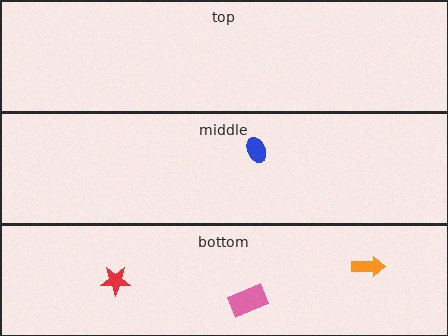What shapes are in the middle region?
The blue ellipse.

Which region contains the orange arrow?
The bottom region.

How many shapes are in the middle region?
1.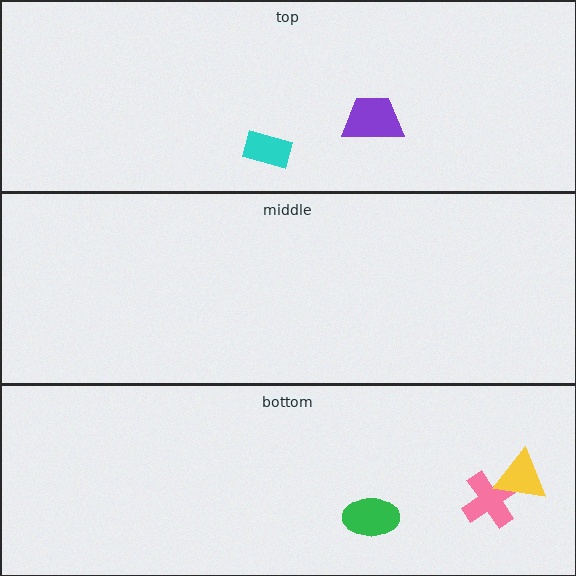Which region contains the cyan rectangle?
The top region.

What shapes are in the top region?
The cyan rectangle, the purple trapezoid.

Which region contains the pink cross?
The bottom region.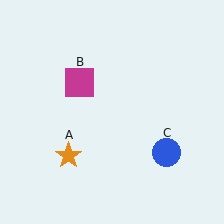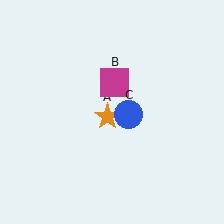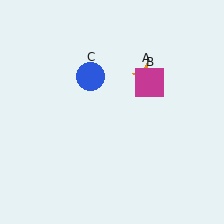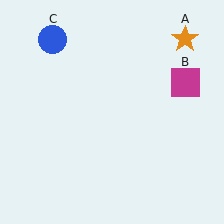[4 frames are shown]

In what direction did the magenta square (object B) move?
The magenta square (object B) moved right.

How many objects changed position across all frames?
3 objects changed position: orange star (object A), magenta square (object B), blue circle (object C).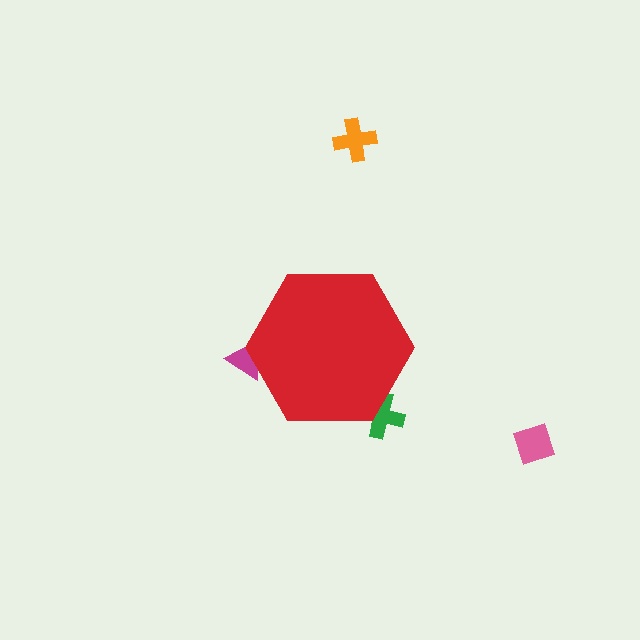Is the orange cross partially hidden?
No, the orange cross is fully visible.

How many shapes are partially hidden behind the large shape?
2 shapes are partially hidden.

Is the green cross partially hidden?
Yes, the green cross is partially hidden behind the red hexagon.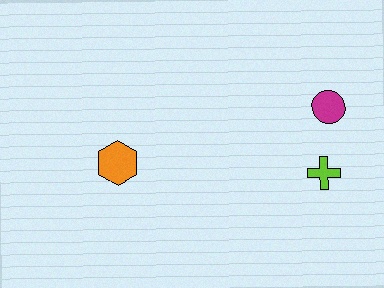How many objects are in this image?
There are 3 objects.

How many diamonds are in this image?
There are no diamonds.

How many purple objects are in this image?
There are no purple objects.